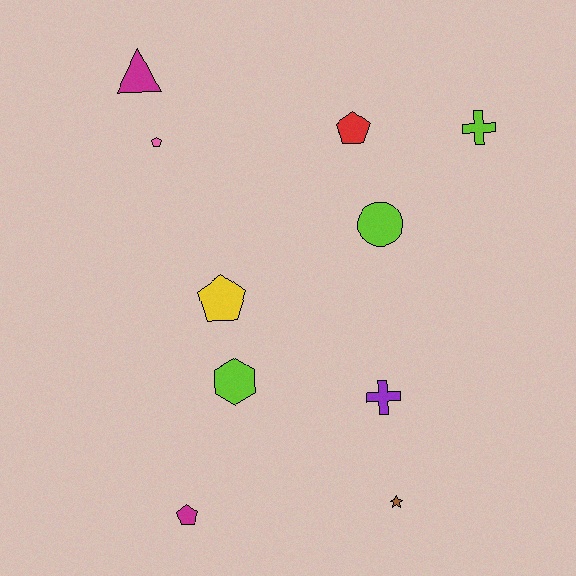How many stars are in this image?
There is 1 star.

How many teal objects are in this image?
There are no teal objects.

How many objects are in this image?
There are 10 objects.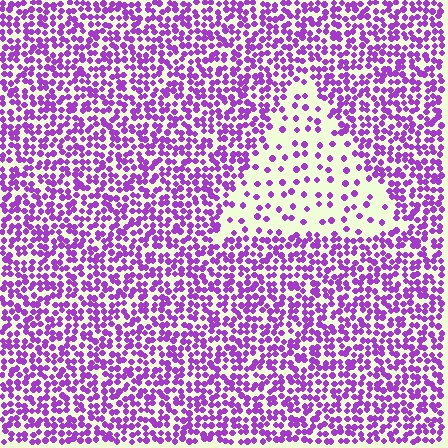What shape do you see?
I see a triangle.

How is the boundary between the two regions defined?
The boundary is defined by a change in element density (approximately 3.1x ratio). All elements are the same color, size, and shape.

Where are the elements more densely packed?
The elements are more densely packed outside the triangle boundary.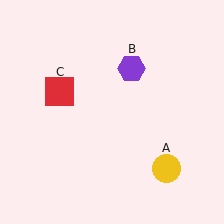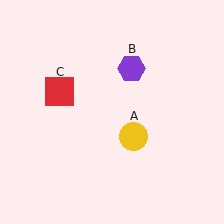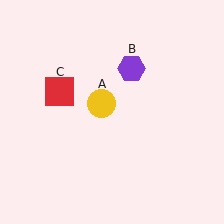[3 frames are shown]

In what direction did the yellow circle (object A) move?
The yellow circle (object A) moved up and to the left.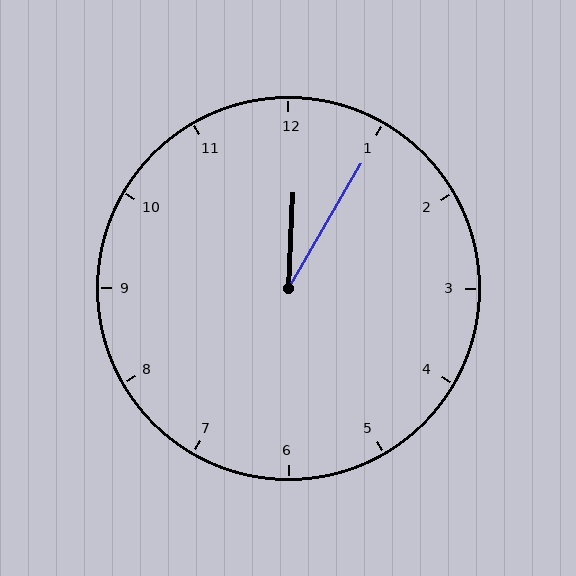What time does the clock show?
12:05.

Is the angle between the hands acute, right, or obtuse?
It is acute.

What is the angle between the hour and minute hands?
Approximately 28 degrees.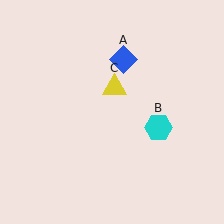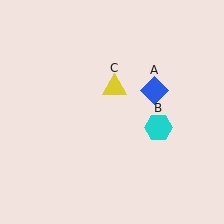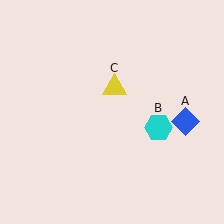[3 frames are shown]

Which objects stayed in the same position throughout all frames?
Cyan hexagon (object B) and yellow triangle (object C) remained stationary.